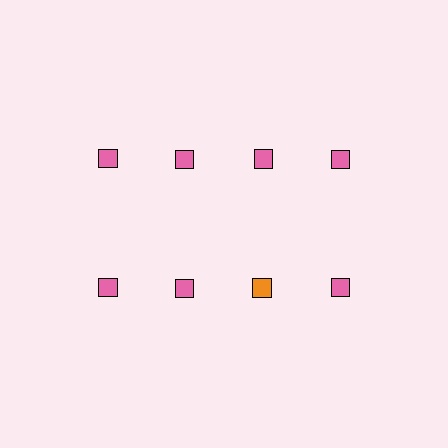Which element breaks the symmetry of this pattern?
The orange square in the second row, center column breaks the symmetry. All other shapes are pink squares.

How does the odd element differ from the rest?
It has a different color: orange instead of pink.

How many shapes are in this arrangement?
There are 8 shapes arranged in a grid pattern.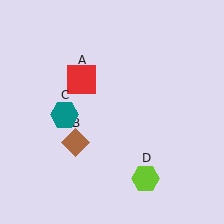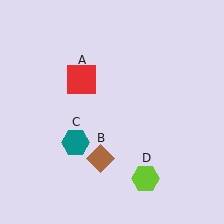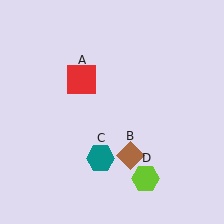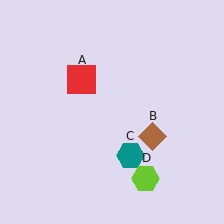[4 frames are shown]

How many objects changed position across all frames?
2 objects changed position: brown diamond (object B), teal hexagon (object C).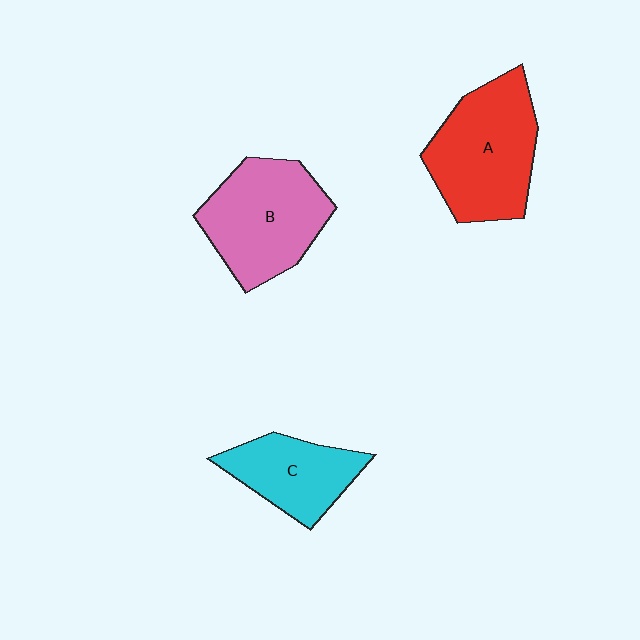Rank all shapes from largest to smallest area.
From largest to smallest: A (red), B (pink), C (cyan).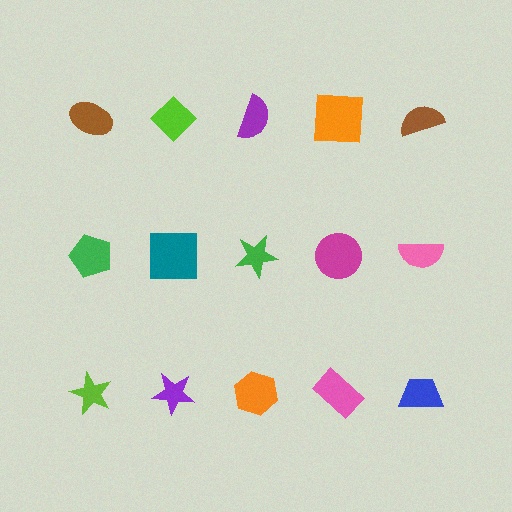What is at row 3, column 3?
An orange hexagon.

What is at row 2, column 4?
A magenta circle.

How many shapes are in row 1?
5 shapes.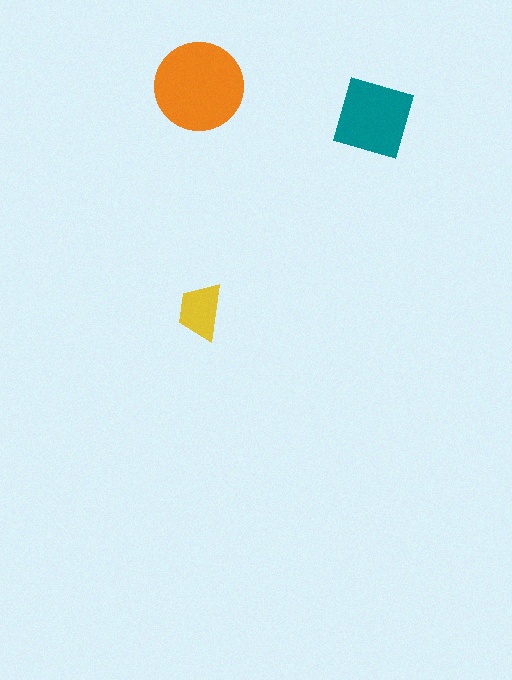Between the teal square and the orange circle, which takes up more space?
The orange circle.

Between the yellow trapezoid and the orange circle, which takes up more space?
The orange circle.